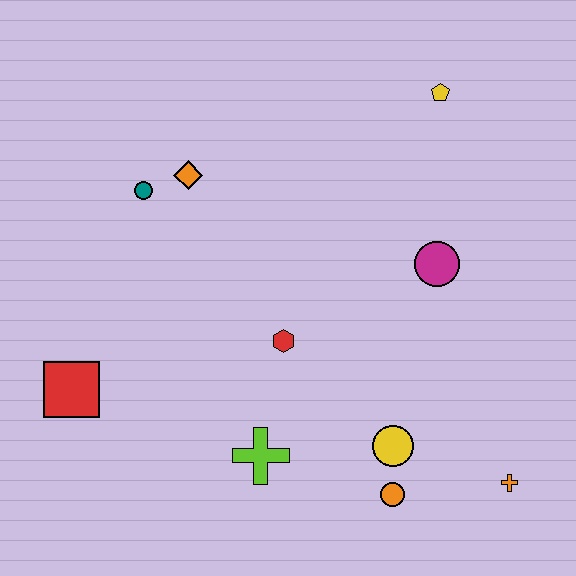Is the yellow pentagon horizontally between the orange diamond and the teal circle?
No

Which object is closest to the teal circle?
The orange diamond is closest to the teal circle.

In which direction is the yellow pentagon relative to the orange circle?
The yellow pentagon is above the orange circle.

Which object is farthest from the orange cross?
The teal circle is farthest from the orange cross.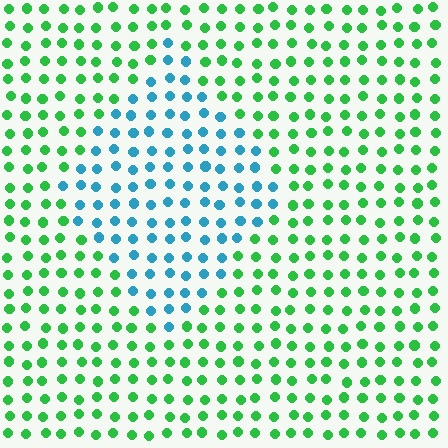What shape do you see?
I see a diamond.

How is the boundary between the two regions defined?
The boundary is defined purely by a slight shift in hue (about 64 degrees). Spacing, size, and orientation are identical on both sides.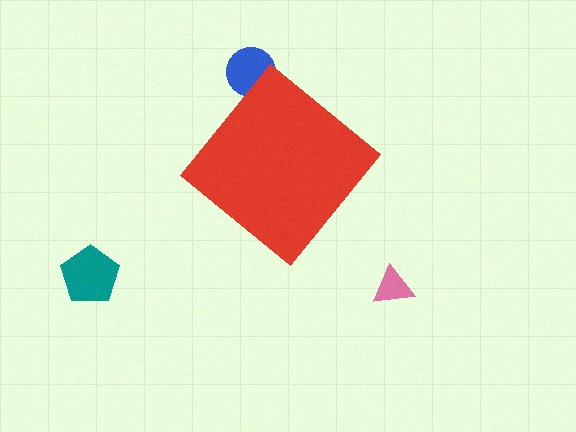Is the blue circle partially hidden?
Yes, the blue circle is partially hidden behind the red diamond.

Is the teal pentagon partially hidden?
No, the teal pentagon is fully visible.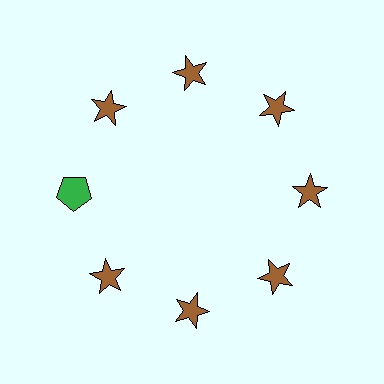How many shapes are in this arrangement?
There are 8 shapes arranged in a ring pattern.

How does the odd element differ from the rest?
It differs in both color (green instead of brown) and shape (pentagon instead of star).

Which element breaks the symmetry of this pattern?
The green pentagon at roughly the 9 o'clock position breaks the symmetry. All other shapes are brown stars.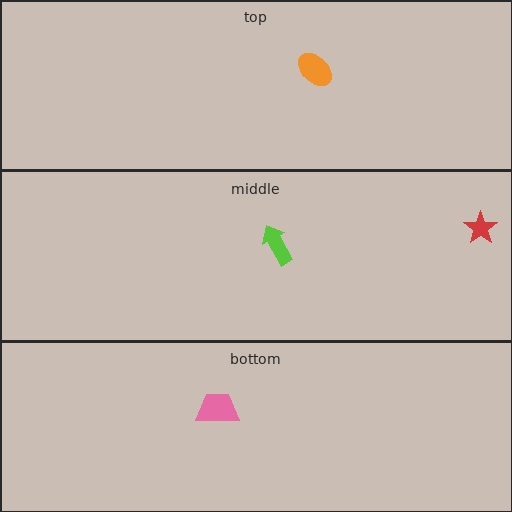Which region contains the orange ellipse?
The top region.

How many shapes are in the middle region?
2.